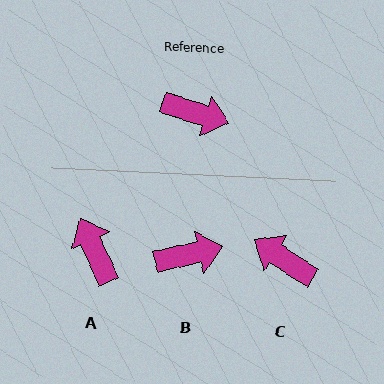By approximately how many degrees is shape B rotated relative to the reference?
Approximately 30 degrees counter-clockwise.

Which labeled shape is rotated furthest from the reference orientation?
C, about 164 degrees away.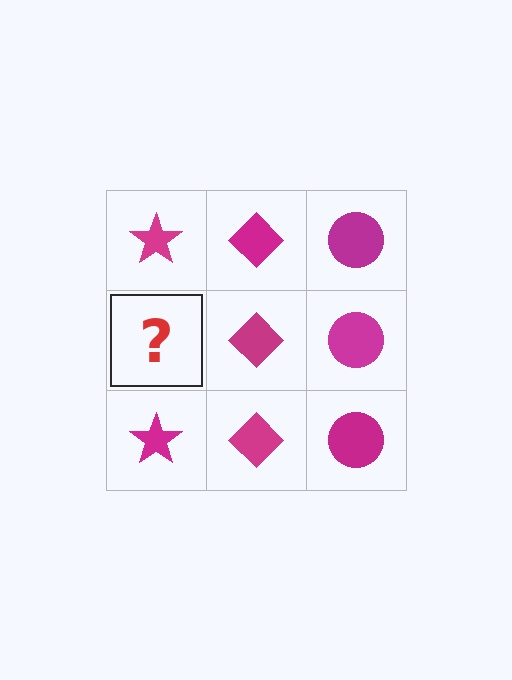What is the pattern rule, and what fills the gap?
The rule is that each column has a consistent shape. The gap should be filled with a magenta star.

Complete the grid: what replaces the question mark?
The question mark should be replaced with a magenta star.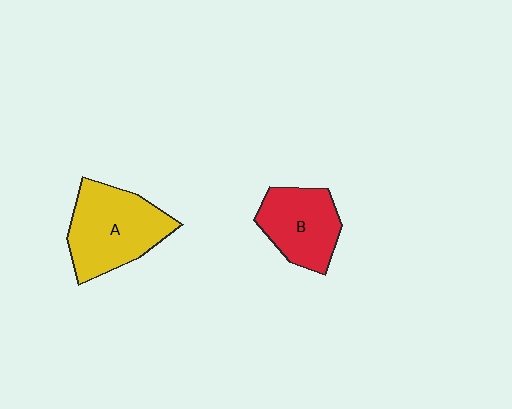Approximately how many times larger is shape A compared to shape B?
Approximately 1.3 times.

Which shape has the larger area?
Shape A (yellow).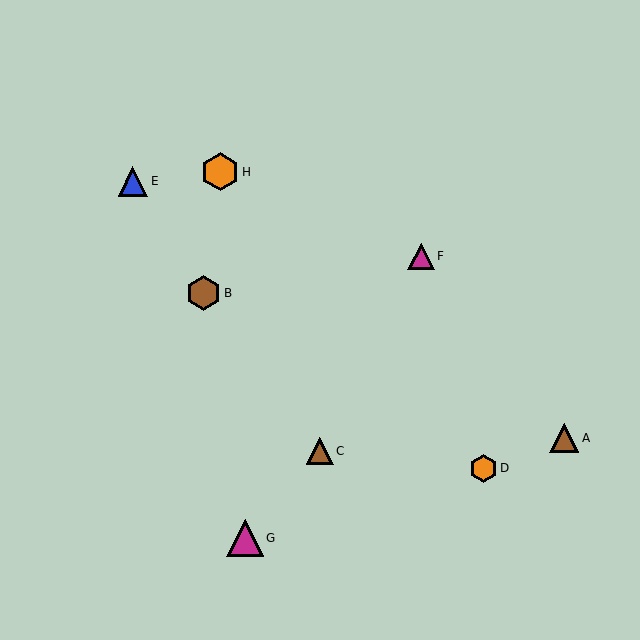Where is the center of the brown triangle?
The center of the brown triangle is at (320, 451).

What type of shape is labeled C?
Shape C is a brown triangle.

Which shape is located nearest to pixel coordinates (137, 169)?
The blue triangle (labeled E) at (133, 181) is nearest to that location.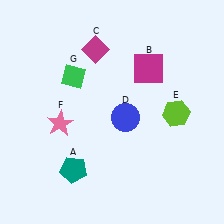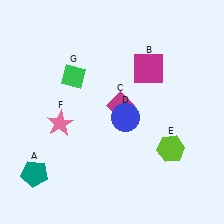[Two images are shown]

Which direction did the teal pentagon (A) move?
The teal pentagon (A) moved left.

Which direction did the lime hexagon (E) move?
The lime hexagon (E) moved down.